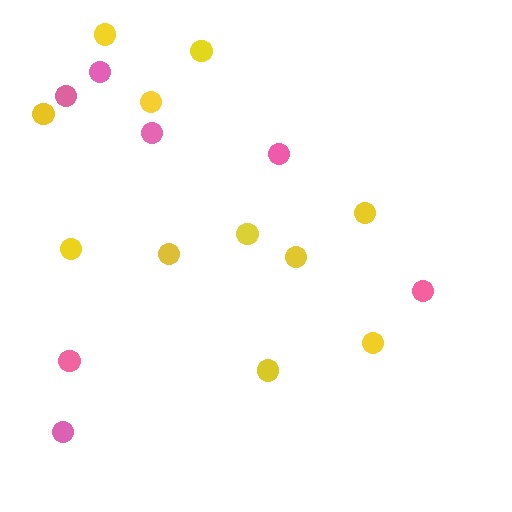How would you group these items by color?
There are 2 groups: one group of yellow circles (11) and one group of pink circles (7).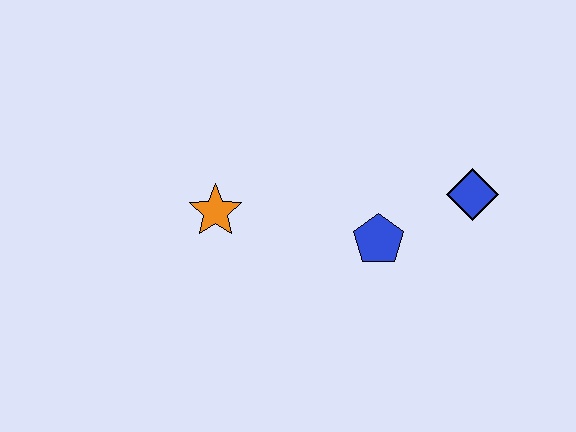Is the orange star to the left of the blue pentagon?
Yes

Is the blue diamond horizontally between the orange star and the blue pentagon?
No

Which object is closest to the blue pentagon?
The blue diamond is closest to the blue pentagon.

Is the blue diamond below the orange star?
No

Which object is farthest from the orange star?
The blue diamond is farthest from the orange star.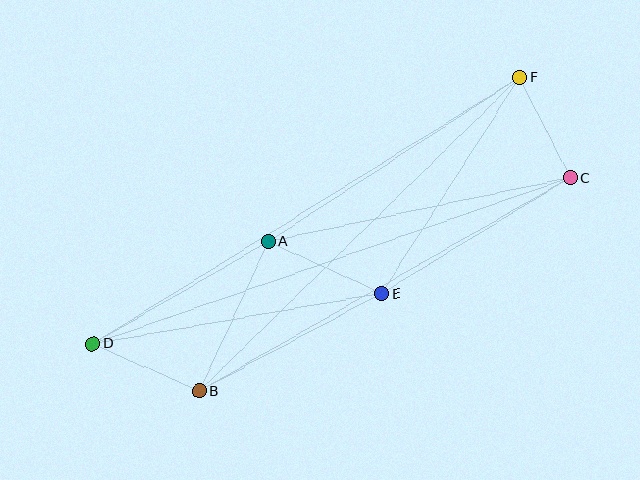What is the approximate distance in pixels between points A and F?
The distance between A and F is approximately 300 pixels.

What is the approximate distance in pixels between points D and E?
The distance between D and E is approximately 293 pixels.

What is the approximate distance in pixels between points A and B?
The distance between A and B is approximately 165 pixels.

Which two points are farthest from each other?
Points C and D are farthest from each other.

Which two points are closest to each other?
Points C and F are closest to each other.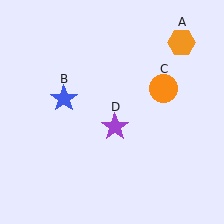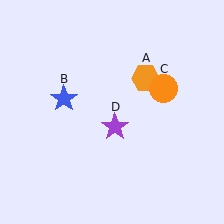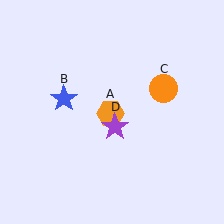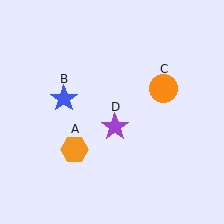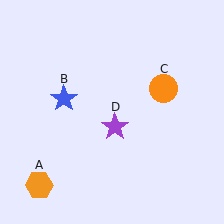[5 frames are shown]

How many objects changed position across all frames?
1 object changed position: orange hexagon (object A).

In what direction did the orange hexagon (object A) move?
The orange hexagon (object A) moved down and to the left.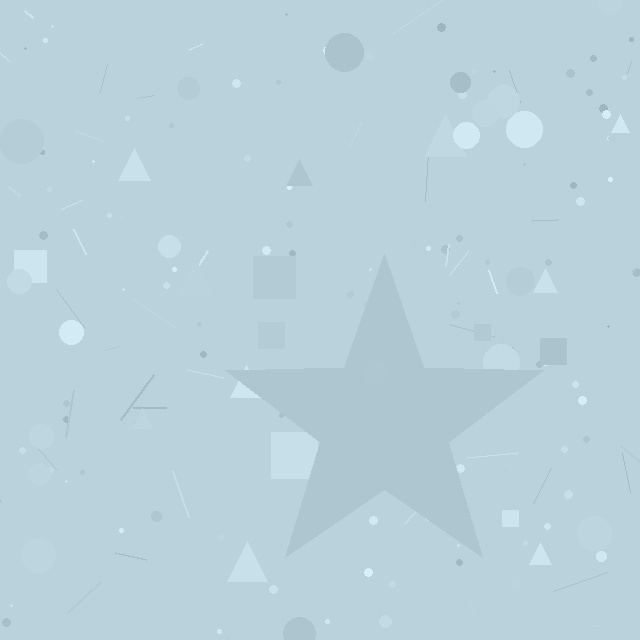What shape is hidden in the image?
A star is hidden in the image.